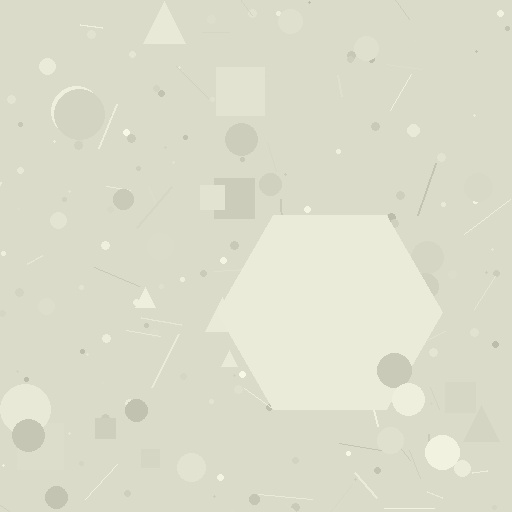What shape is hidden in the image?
A hexagon is hidden in the image.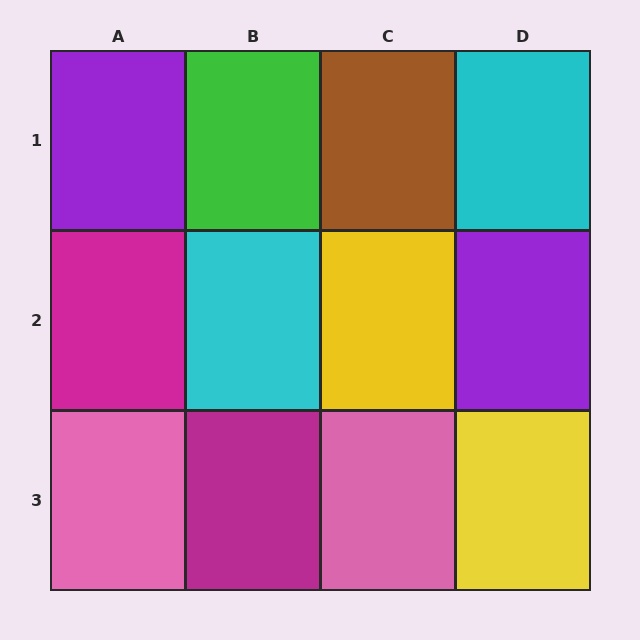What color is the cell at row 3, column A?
Pink.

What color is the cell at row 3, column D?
Yellow.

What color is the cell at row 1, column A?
Purple.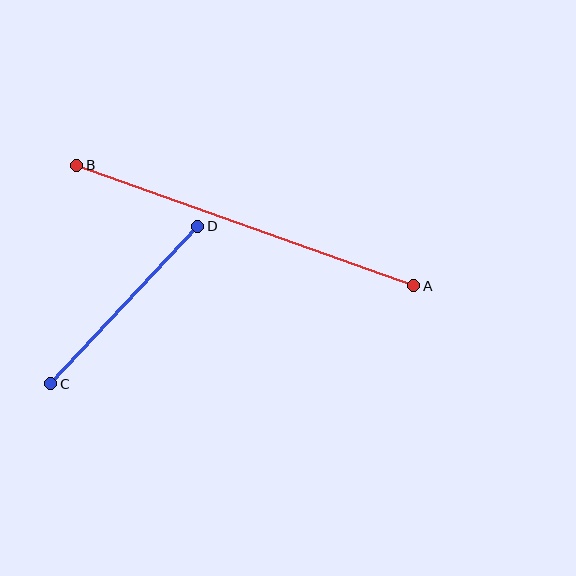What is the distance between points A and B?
The distance is approximately 358 pixels.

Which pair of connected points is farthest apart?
Points A and B are farthest apart.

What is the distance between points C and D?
The distance is approximately 216 pixels.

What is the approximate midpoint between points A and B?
The midpoint is at approximately (245, 225) pixels.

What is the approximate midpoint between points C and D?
The midpoint is at approximately (124, 305) pixels.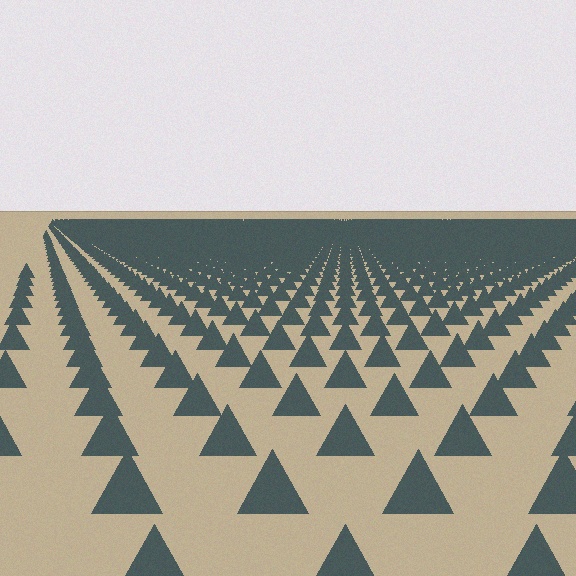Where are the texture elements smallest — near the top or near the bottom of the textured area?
Near the top.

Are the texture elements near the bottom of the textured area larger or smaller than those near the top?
Larger. Near the bottom, elements are closer to the viewer and appear at a bigger on-screen size.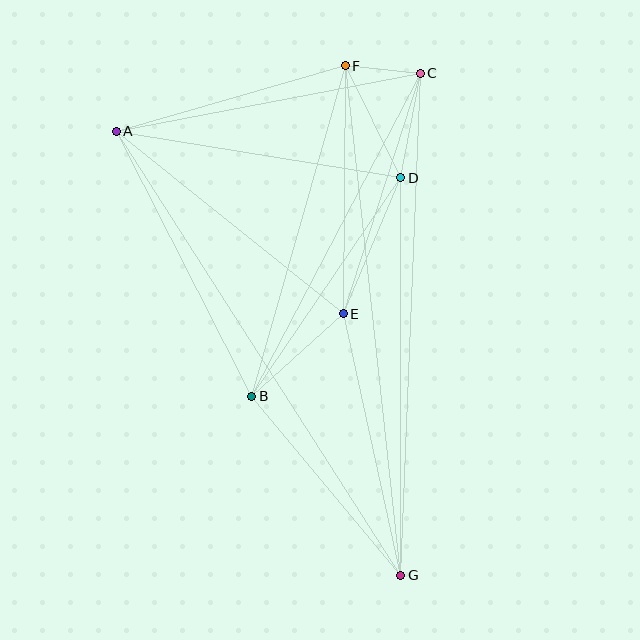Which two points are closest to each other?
Points C and F are closest to each other.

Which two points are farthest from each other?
Points A and G are farthest from each other.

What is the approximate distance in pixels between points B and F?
The distance between B and F is approximately 343 pixels.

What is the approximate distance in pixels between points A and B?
The distance between A and B is approximately 298 pixels.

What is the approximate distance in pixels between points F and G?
The distance between F and G is approximately 512 pixels.